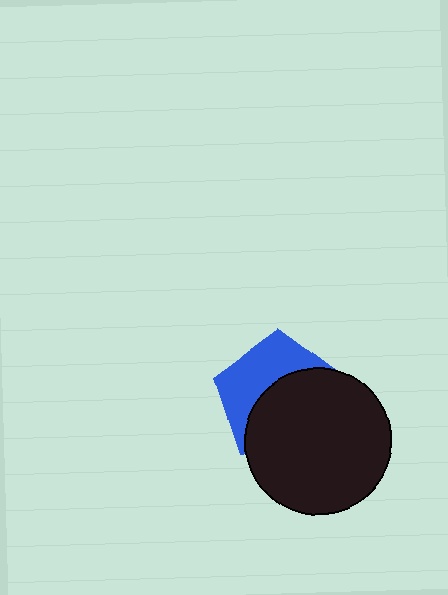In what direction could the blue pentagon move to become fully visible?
The blue pentagon could move up. That would shift it out from behind the black circle entirely.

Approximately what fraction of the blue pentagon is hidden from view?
Roughly 58% of the blue pentagon is hidden behind the black circle.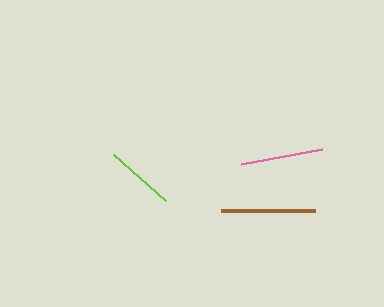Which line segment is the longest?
The brown line is the longest at approximately 94 pixels.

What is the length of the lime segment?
The lime segment is approximately 70 pixels long.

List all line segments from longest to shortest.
From longest to shortest: brown, pink, lime.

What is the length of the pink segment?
The pink segment is approximately 83 pixels long.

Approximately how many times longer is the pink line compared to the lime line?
The pink line is approximately 1.2 times the length of the lime line.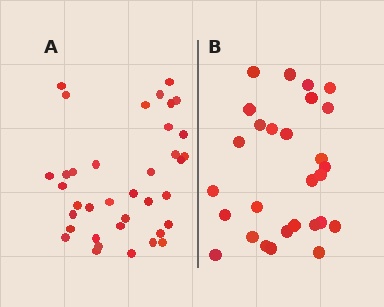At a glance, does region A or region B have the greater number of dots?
Region A (the left region) has more dots.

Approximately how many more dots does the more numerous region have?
Region A has roughly 8 or so more dots than region B.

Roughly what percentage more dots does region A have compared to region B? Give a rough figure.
About 30% more.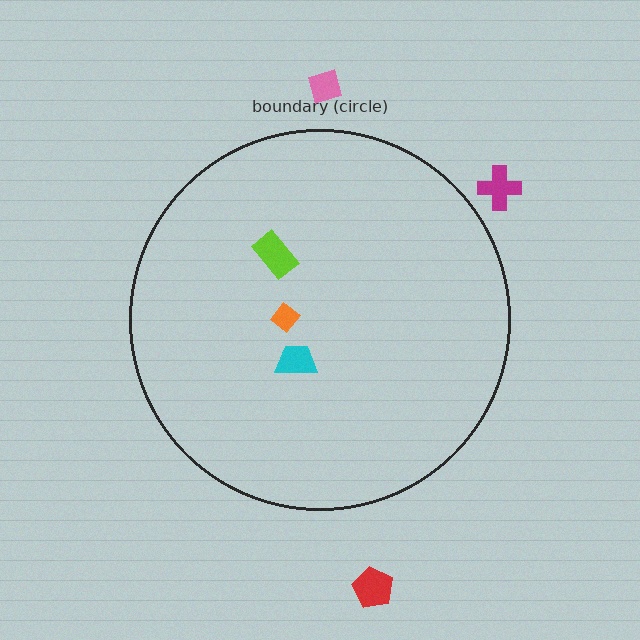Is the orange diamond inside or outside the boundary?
Inside.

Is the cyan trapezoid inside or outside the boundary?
Inside.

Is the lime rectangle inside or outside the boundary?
Inside.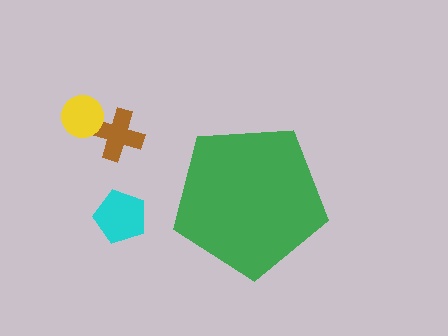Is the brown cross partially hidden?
No, the brown cross is fully visible.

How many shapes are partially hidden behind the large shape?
0 shapes are partially hidden.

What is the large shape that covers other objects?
A green pentagon.